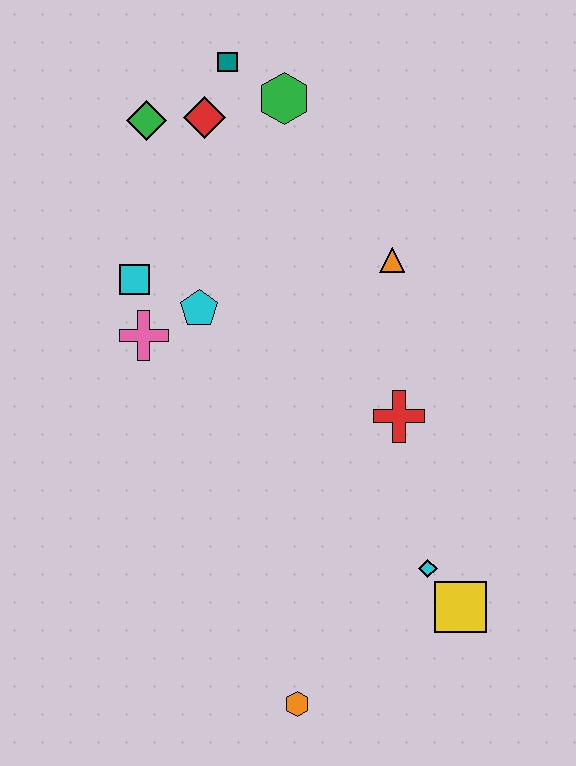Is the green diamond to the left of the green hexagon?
Yes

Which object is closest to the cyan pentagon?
The pink cross is closest to the cyan pentagon.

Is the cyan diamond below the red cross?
Yes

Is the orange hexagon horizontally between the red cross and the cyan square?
Yes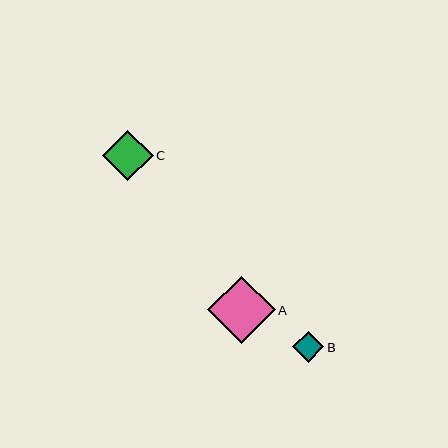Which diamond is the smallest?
Diamond B is the smallest with a size of approximately 31 pixels.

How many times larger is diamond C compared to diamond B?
Diamond C is approximately 1.6 times the size of diamond B.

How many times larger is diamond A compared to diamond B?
Diamond A is approximately 2.2 times the size of diamond B.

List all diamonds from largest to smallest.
From largest to smallest: A, C, B.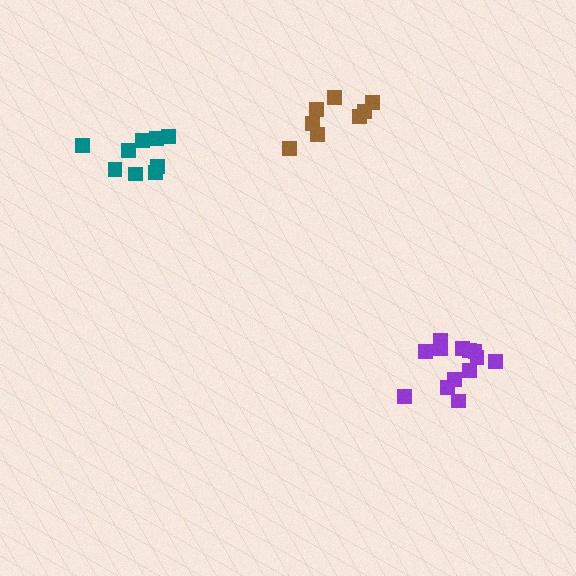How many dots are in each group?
Group 1: 8 dots, Group 2: 13 dots, Group 3: 9 dots (30 total).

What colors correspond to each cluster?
The clusters are colored: brown, purple, teal.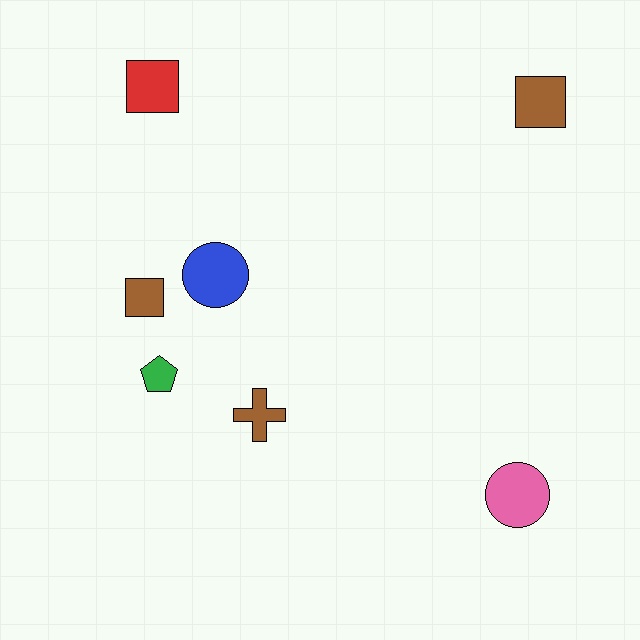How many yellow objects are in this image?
There are no yellow objects.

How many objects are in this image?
There are 7 objects.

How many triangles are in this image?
There are no triangles.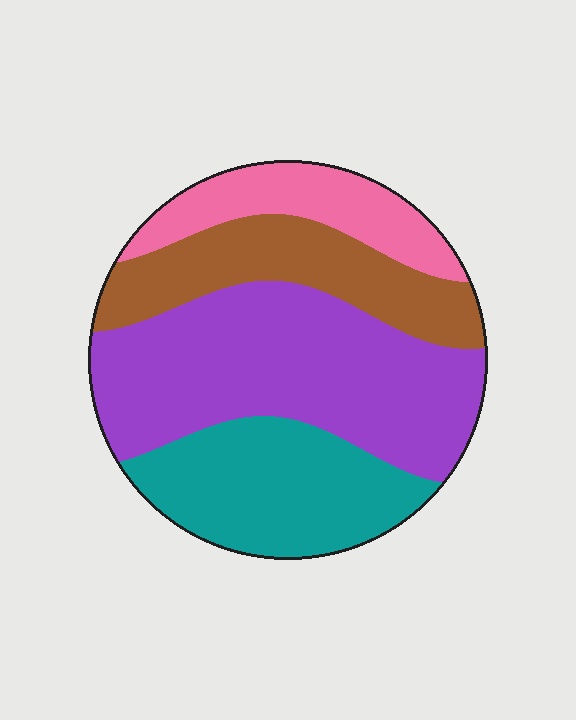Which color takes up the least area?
Pink, at roughly 15%.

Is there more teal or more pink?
Teal.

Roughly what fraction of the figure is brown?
Brown takes up about one fifth (1/5) of the figure.